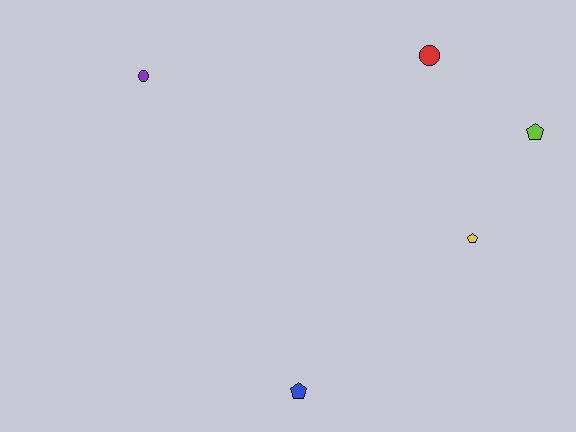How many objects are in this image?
There are 5 objects.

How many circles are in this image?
There are 2 circles.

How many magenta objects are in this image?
There are no magenta objects.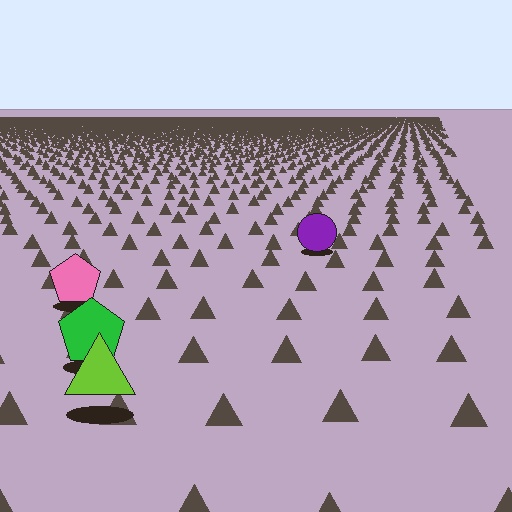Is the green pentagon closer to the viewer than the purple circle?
Yes. The green pentagon is closer — you can tell from the texture gradient: the ground texture is coarser near it.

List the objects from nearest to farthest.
From nearest to farthest: the lime triangle, the green pentagon, the pink pentagon, the purple circle.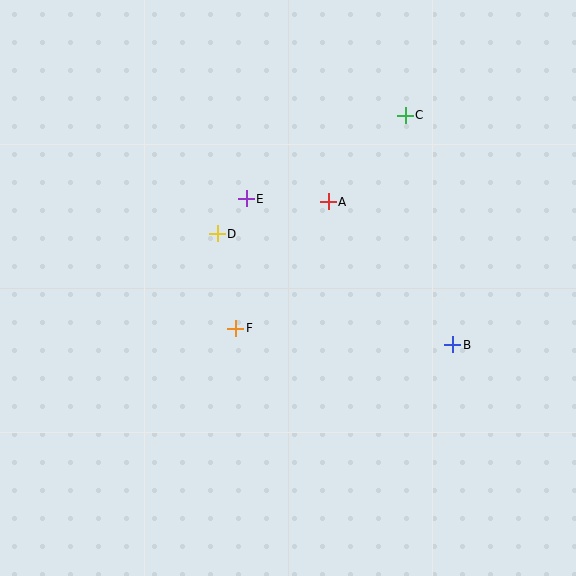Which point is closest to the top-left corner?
Point E is closest to the top-left corner.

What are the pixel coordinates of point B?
Point B is at (453, 345).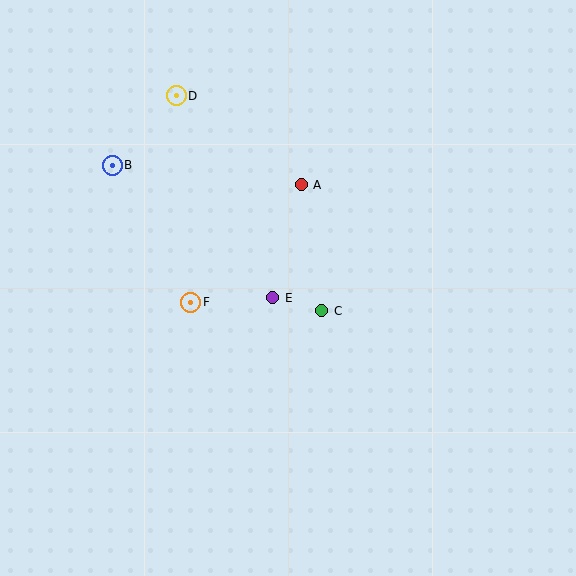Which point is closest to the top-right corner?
Point A is closest to the top-right corner.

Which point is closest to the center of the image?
Point E at (273, 298) is closest to the center.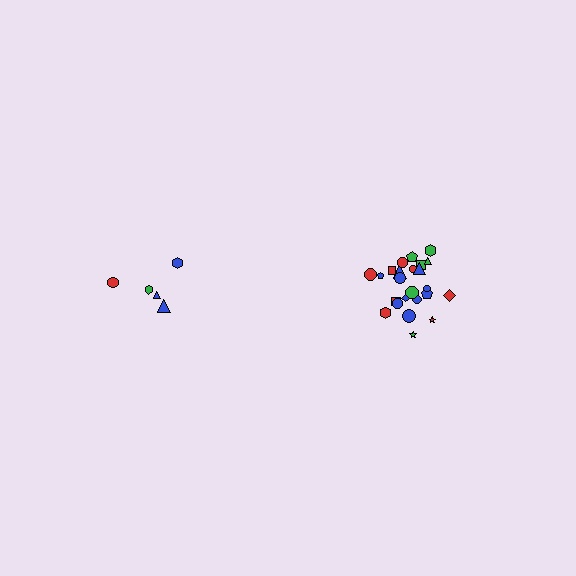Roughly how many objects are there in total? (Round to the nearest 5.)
Roughly 30 objects in total.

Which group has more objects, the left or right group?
The right group.